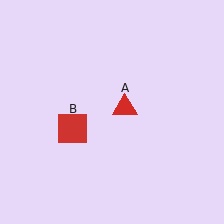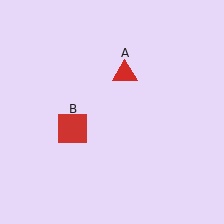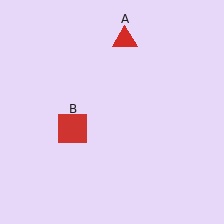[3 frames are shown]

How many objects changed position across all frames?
1 object changed position: red triangle (object A).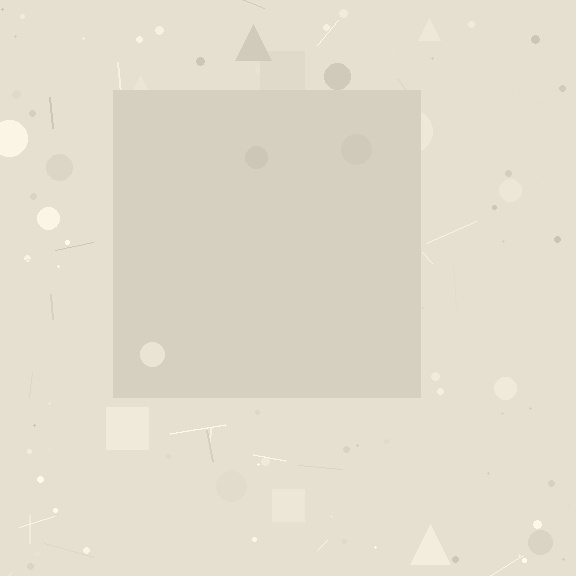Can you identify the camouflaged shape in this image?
The camouflaged shape is a square.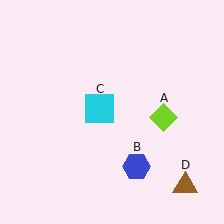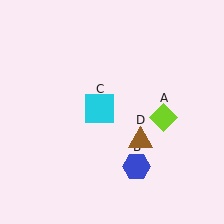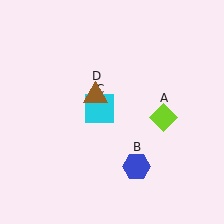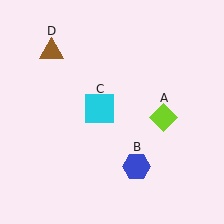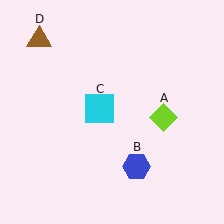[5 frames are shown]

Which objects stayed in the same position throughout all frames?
Lime diamond (object A) and blue hexagon (object B) and cyan square (object C) remained stationary.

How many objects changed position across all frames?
1 object changed position: brown triangle (object D).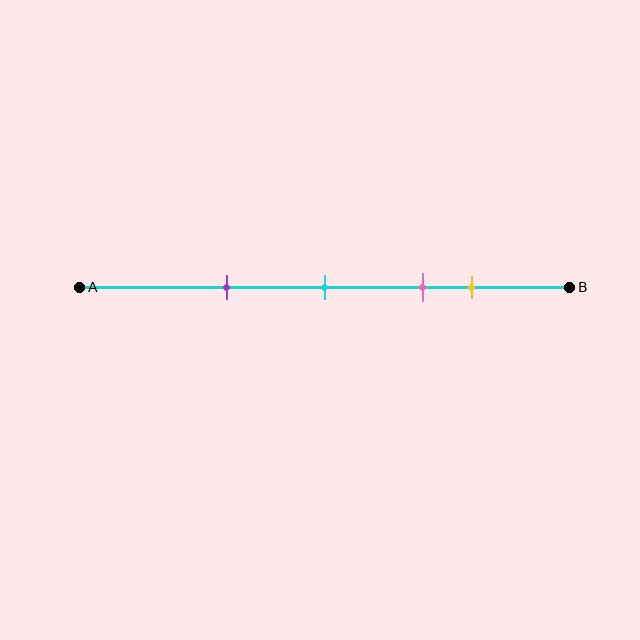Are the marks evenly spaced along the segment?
No, the marks are not evenly spaced.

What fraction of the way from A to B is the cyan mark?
The cyan mark is approximately 50% (0.5) of the way from A to B.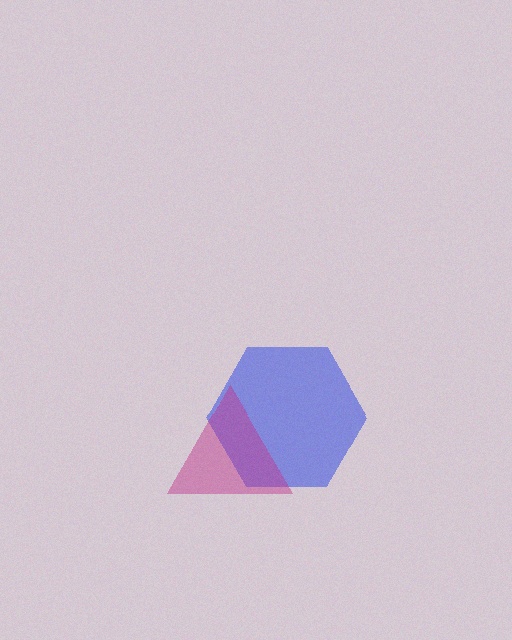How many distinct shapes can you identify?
There are 2 distinct shapes: a blue hexagon, a magenta triangle.